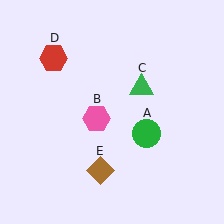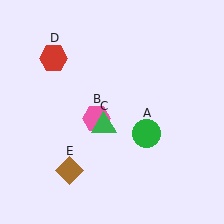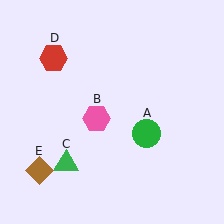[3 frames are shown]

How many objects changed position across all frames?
2 objects changed position: green triangle (object C), brown diamond (object E).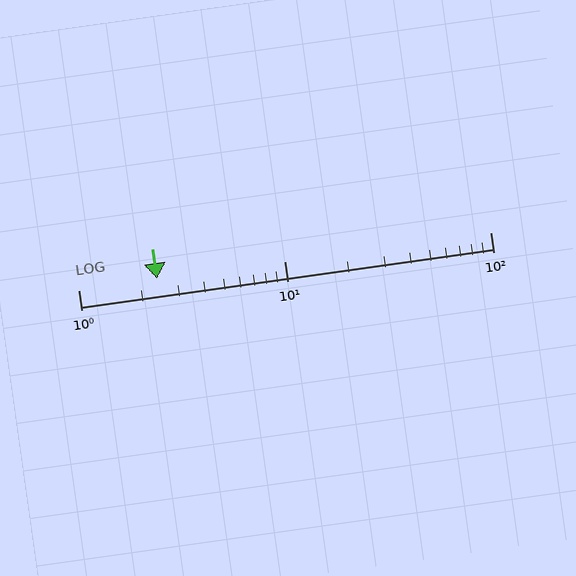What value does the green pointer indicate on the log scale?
The pointer indicates approximately 2.4.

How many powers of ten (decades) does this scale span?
The scale spans 2 decades, from 1 to 100.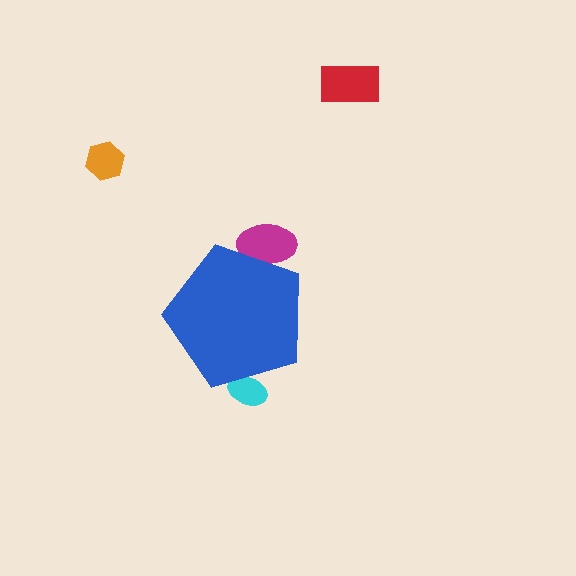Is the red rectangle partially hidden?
No, the red rectangle is fully visible.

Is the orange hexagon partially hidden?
No, the orange hexagon is fully visible.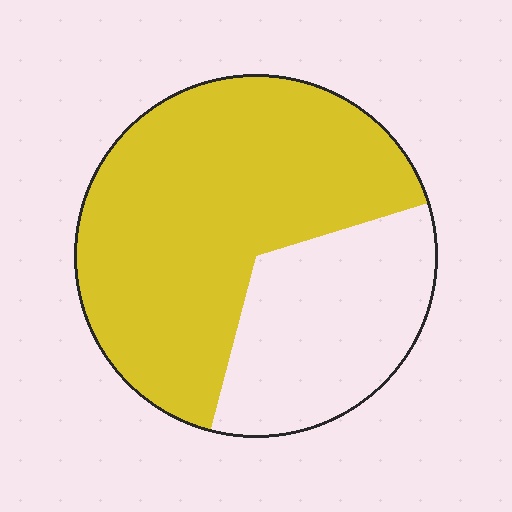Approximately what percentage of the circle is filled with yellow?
Approximately 65%.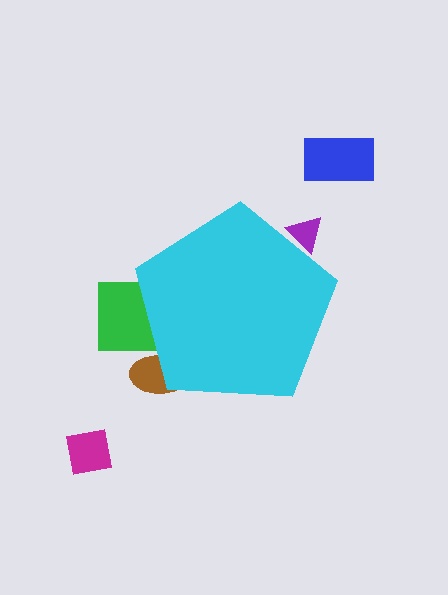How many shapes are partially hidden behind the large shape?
3 shapes are partially hidden.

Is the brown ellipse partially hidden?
Yes, the brown ellipse is partially hidden behind the cyan pentagon.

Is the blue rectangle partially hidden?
No, the blue rectangle is fully visible.